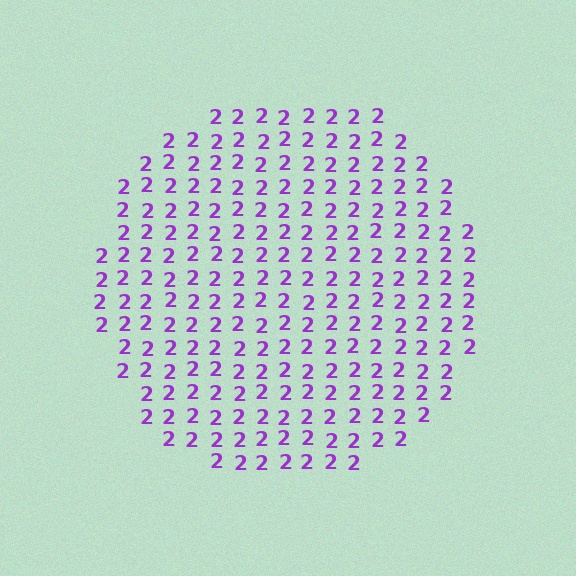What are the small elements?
The small elements are digit 2's.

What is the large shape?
The large shape is a circle.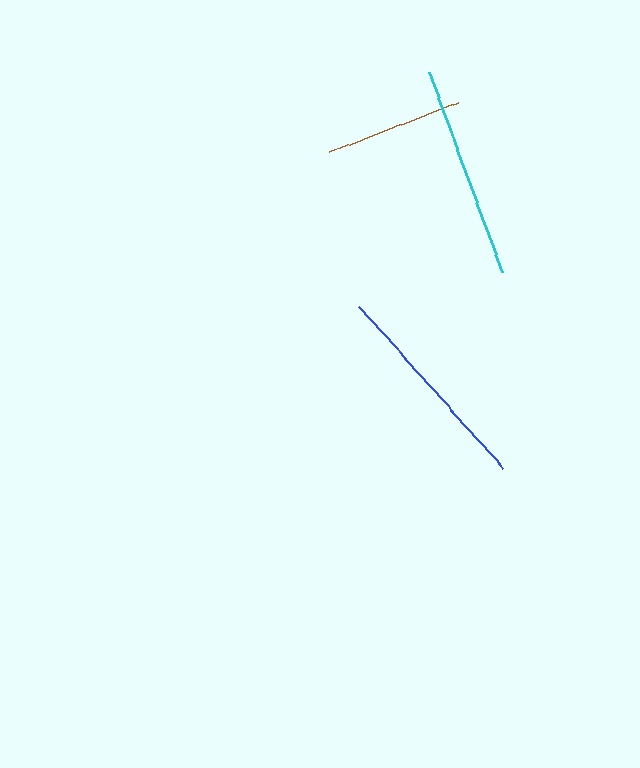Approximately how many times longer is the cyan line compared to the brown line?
The cyan line is approximately 1.5 times the length of the brown line.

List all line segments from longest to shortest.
From longest to shortest: blue, cyan, brown.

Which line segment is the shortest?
The brown line is the shortest at approximately 138 pixels.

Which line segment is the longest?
The blue line is the longest at approximately 216 pixels.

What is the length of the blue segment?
The blue segment is approximately 216 pixels long.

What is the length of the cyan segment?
The cyan segment is approximately 213 pixels long.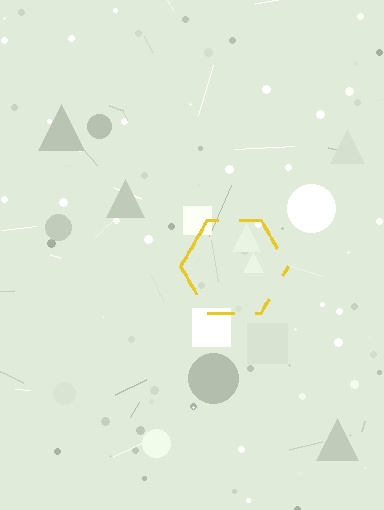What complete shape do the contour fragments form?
The contour fragments form a hexagon.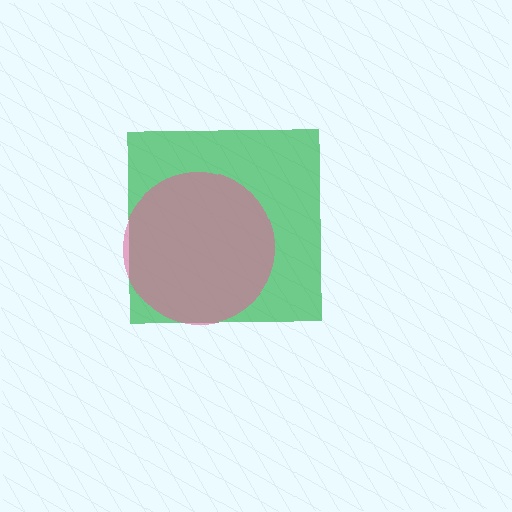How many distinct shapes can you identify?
There are 2 distinct shapes: a green square, a pink circle.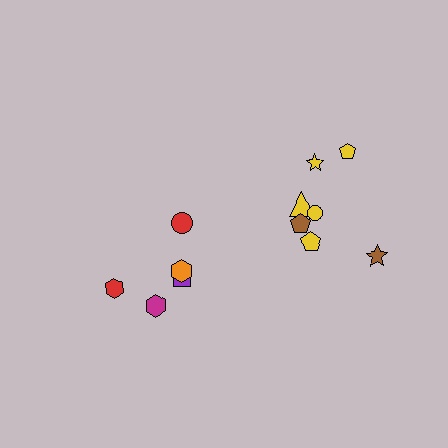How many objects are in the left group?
There are 5 objects.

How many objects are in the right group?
There are 7 objects.